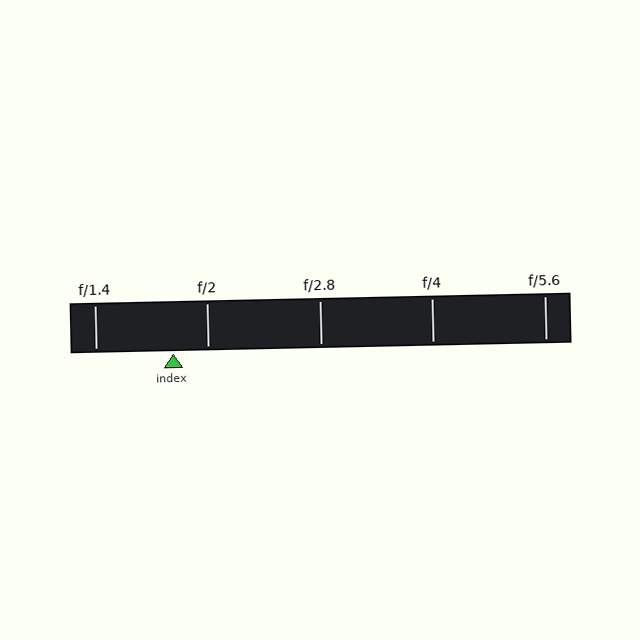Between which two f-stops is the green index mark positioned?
The index mark is between f/1.4 and f/2.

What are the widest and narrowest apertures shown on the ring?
The widest aperture shown is f/1.4 and the narrowest is f/5.6.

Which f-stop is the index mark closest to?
The index mark is closest to f/2.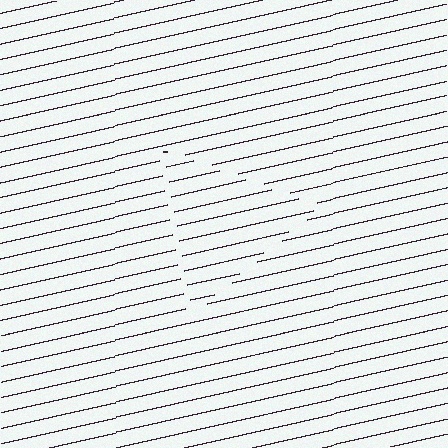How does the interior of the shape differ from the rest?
The interior of the shape contains the same grating, shifted by half a period — the contour is defined by the phase discontinuity where line-ends from the inner and outer gratings abut.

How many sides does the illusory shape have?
3 sides — the line-ends trace a triangle.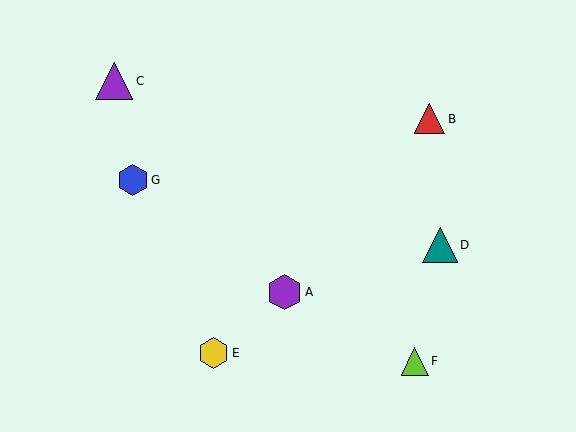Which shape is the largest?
The purple triangle (labeled C) is the largest.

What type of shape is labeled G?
Shape G is a blue hexagon.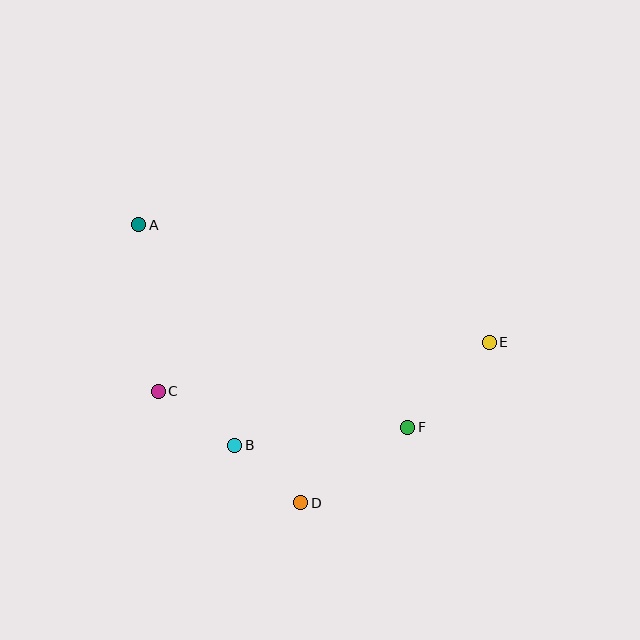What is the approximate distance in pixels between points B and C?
The distance between B and C is approximately 94 pixels.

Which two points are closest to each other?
Points B and D are closest to each other.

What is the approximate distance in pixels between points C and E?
The distance between C and E is approximately 334 pixels.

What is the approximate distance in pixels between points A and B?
The distance between A and B is approximately 240 pixels.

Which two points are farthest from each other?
Points A and E are farthest from each other.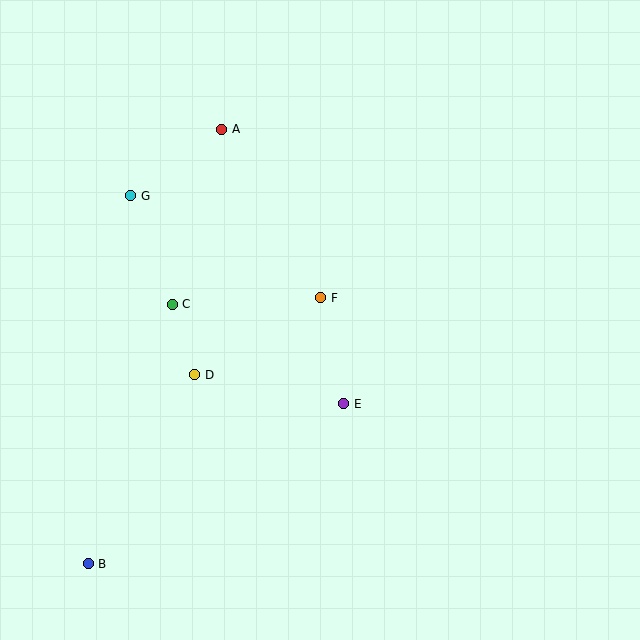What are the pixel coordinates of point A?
Point A is at (222, 129).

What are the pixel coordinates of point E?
Point E is at (344, 404).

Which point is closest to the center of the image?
Point F at (321, 298) is closest to the center.